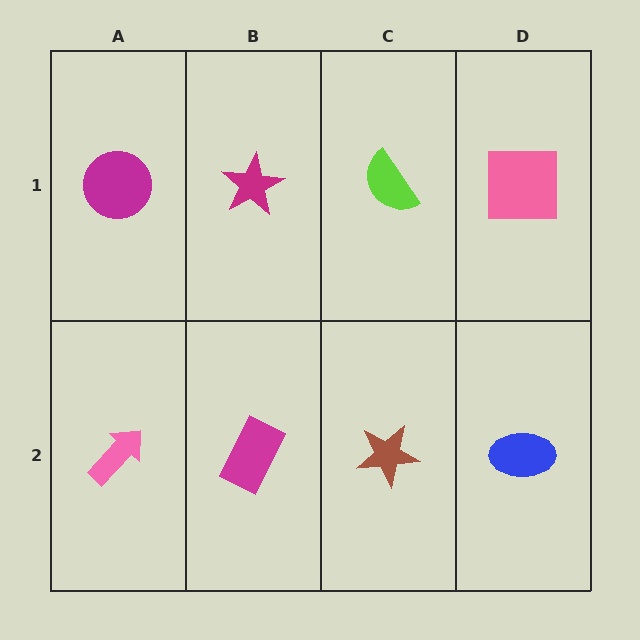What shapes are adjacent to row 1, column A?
A pink arrow (row 2, column A), a magenta star (row 1, column B).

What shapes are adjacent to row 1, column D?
A blue ellipse (row 2, column D), a lime semicircle (row 1, column C).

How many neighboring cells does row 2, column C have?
3.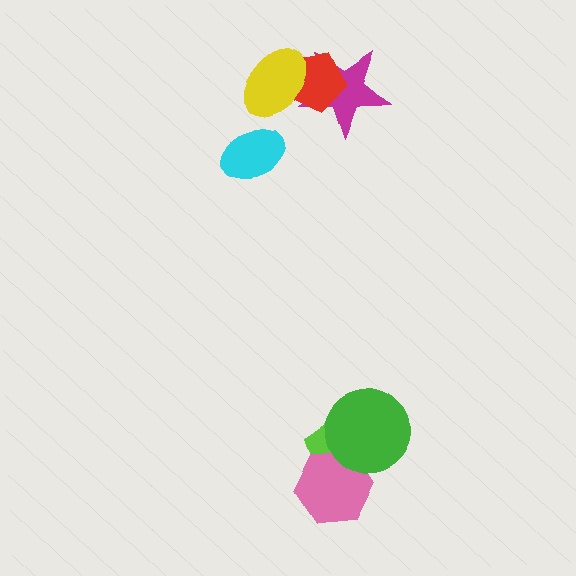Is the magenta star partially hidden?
Yes, it is partially covered by another shape.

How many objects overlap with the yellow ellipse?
2 objects overlap with the yellow ellipse.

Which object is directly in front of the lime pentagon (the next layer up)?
The pink hexagon is directly in front of the lime pentagon.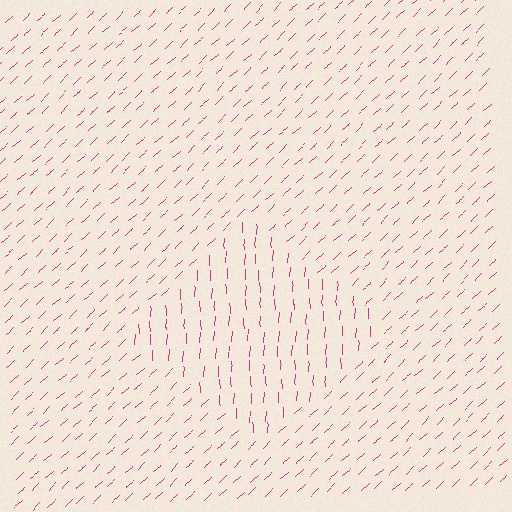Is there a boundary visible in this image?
Yes, there is a texture boundary formed by a change in line orientation.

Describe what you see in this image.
The image is filled with small magenta line segments. A diamond region in the image has lines oriented differently from the surrounding lines, creating a visible texture boundary.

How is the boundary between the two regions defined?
The boundary is defined purely by a change in line orientation (approximately 45 degrees difference). All lines are the same color and thickness.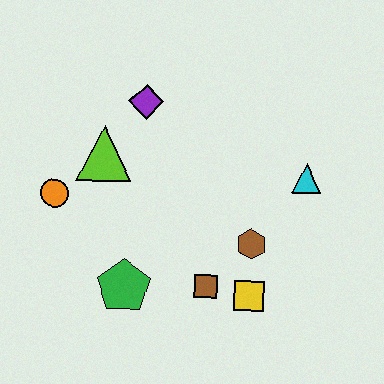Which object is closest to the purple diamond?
The lime triangle is closest to the purple diamond.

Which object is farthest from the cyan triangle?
The orange circle is farthest from the cyan triangle.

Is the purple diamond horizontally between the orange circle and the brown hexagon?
Yes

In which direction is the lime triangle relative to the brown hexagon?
The lime triangle is to the left of the brown hexagon.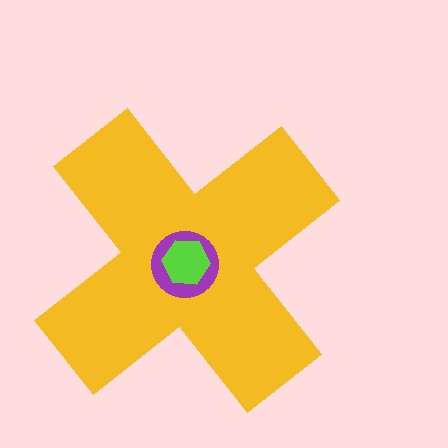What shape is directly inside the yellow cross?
The purple circle.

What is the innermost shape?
The lime hexagon.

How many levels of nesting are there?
3.